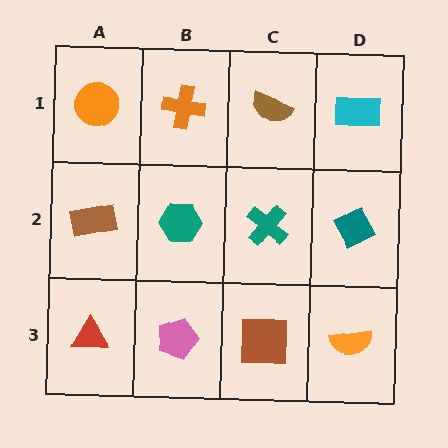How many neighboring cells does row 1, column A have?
2.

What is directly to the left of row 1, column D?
A brown semicircle.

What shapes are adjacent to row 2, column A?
An orange circle (row 1, column A), a red triangle (row 3, column A), a teal hexagon (row 2, column B).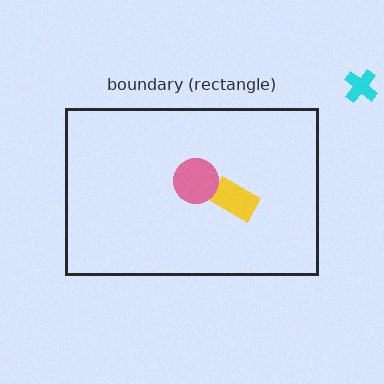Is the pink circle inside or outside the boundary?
Inside.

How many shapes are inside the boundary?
2 inside, 1 outside.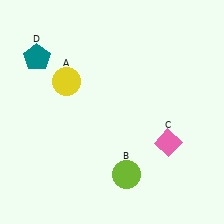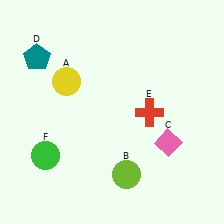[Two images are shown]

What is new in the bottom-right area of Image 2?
A red cross (E) was added in the bottom-right area of Image 2.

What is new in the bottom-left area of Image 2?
A green circle (F) was added in the bottom-left area of Image 2.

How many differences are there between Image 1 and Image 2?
There are 2 differences between the two images.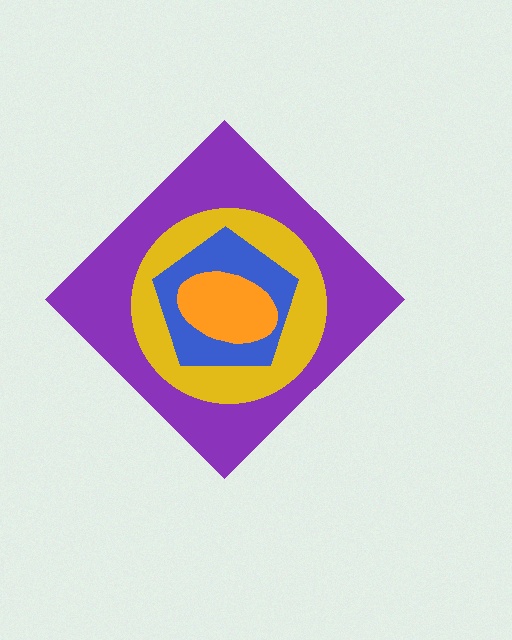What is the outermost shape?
The purple diamond.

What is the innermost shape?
The orange ellipse.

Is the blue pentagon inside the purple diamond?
Yes.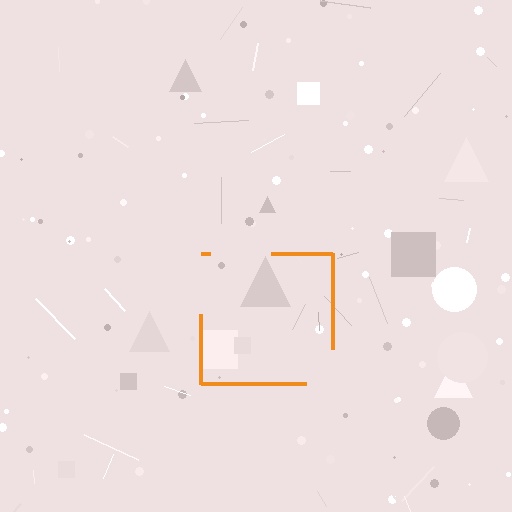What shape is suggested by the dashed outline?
The dashed outline suggests a square.